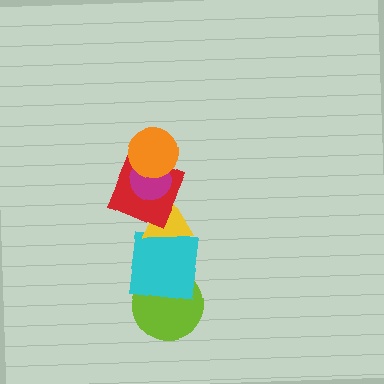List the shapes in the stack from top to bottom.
From top to bottom: the orange circle, the magenta circle, the red square, the yellow triangle, the cyan square, the lime circle.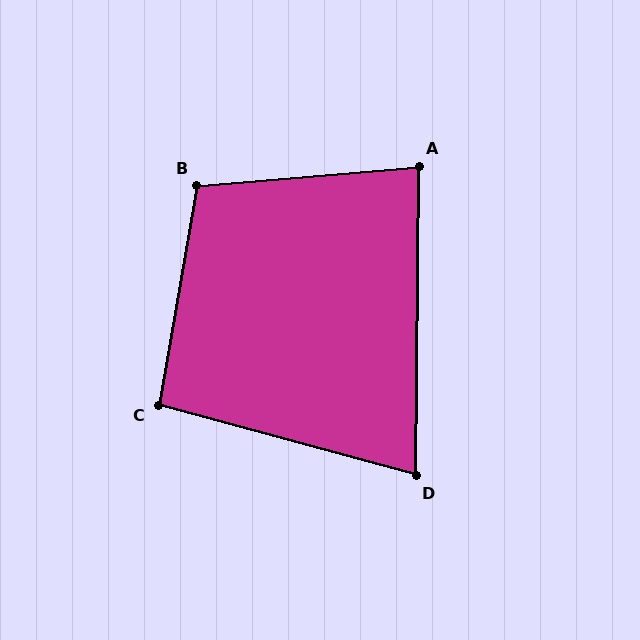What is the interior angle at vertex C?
Approximately 95 degrees (obtuse).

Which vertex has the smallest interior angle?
D, at approximately 76 degrees.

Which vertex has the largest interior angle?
B, at approximately 104 degrees.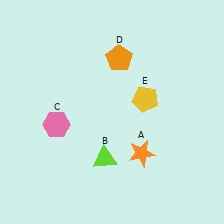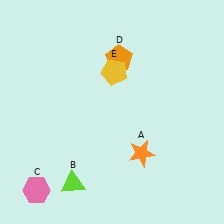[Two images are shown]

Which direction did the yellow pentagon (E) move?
The yellow pentagon (E) moved left.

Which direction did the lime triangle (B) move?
The lime triangle (B) moved left.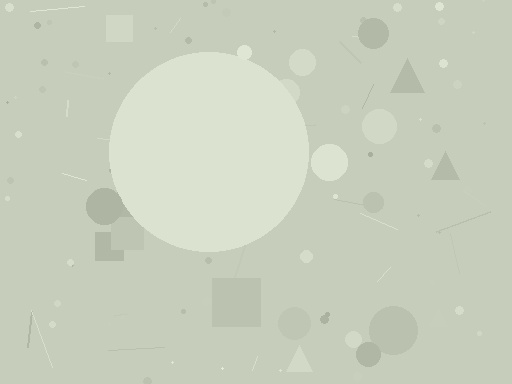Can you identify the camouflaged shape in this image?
The camouflaged shape is a circle.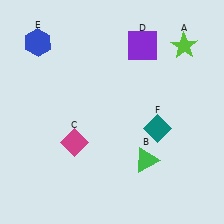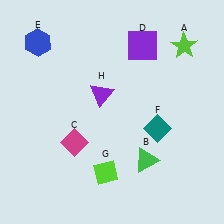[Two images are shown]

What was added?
A lime diamond (G), a purple triangle (H) were added in Image 2.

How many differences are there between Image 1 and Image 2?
There are 2 differences between the two images.